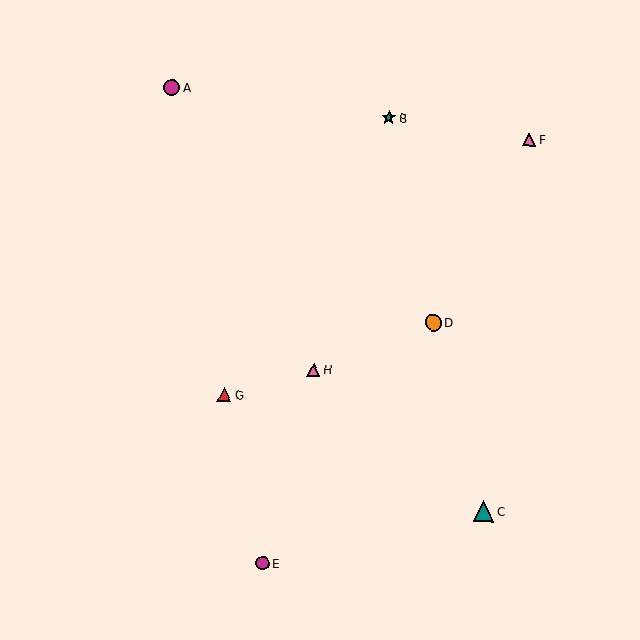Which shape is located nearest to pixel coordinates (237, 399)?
The red triangle (labeled G) at (224, 395) is nearest to that location.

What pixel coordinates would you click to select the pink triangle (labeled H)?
Click at (314, 370) to select the pink triangle H.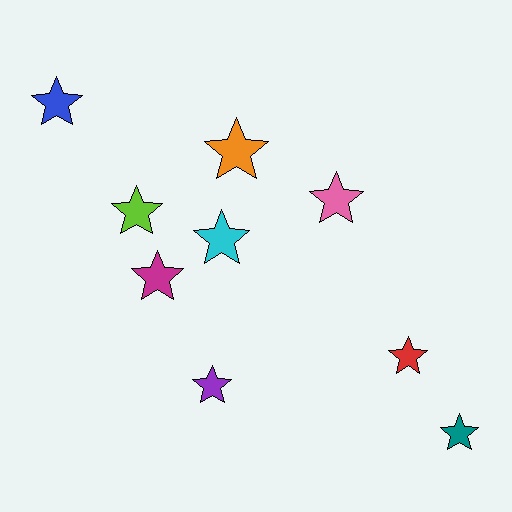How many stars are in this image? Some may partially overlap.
There are 9 stars.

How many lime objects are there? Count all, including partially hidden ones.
There is 1 lime object.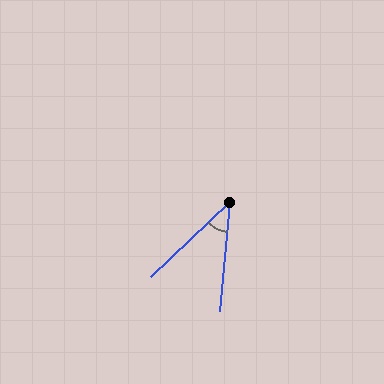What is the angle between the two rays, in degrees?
Approximately 41 degrees.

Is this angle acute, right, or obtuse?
It is acute.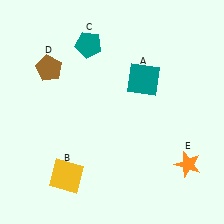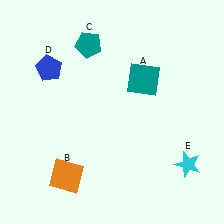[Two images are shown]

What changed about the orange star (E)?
In Image 1, E is orange. In Image 2, it changed to cyan.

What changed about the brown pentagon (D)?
In Image 1, D is brown. In Image 2, it changed to blue.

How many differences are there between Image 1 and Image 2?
There are 3 differences between the two images.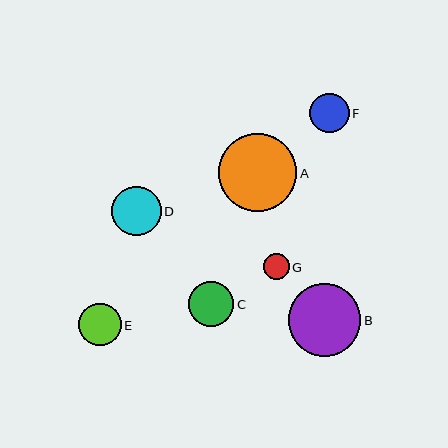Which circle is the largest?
Circle A is the largest with a size of approximately 78 pixels.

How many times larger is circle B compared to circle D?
Circle B is approximately 1.5 times the size of circle D.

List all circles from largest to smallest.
From largest to smallest: A, B, D, C, E, F, G.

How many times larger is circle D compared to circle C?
Circle D is approximately 1.1 times the size of circle C.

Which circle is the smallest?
Circle G is the smallest with a size of approximately 26 pixels.